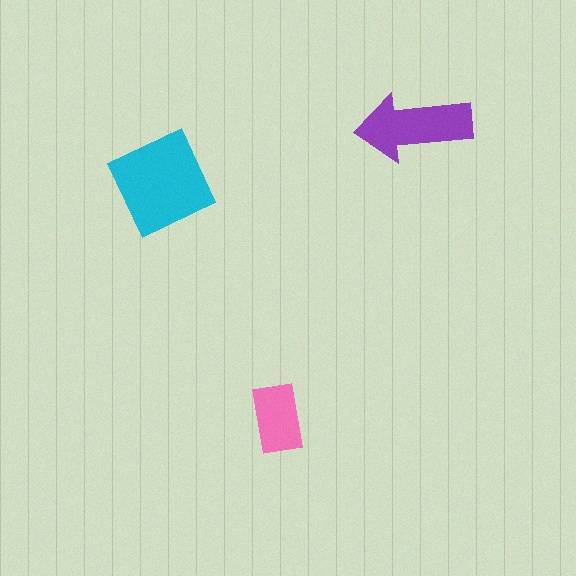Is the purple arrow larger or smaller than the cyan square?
Smaller.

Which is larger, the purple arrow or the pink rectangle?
The purple arrow.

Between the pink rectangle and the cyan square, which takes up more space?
The cyan square.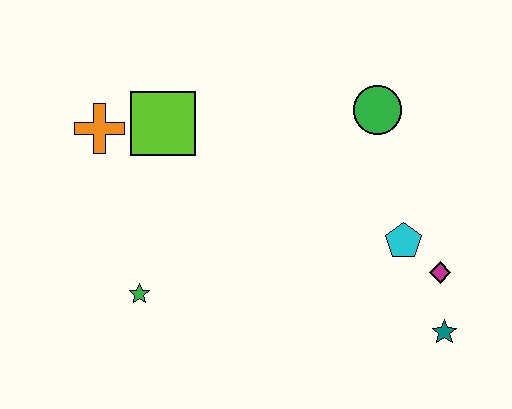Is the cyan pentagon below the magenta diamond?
No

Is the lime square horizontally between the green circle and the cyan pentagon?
No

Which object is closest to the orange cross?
The lime square is closest to the orange cross.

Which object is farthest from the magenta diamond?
The orange cross is farthest from the magenta diamond.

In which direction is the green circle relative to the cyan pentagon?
The green circle is above the cyan pentagon.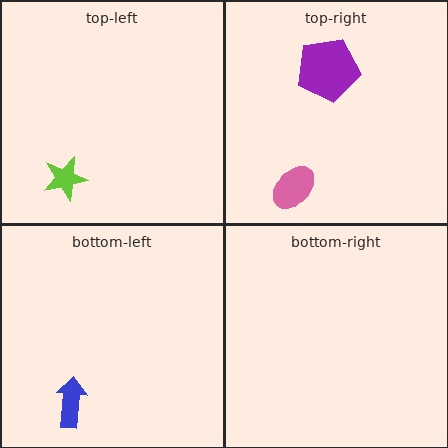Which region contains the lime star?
The top-left region.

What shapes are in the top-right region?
The pink ellipse, the purple pentagon.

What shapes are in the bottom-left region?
The blue arrow.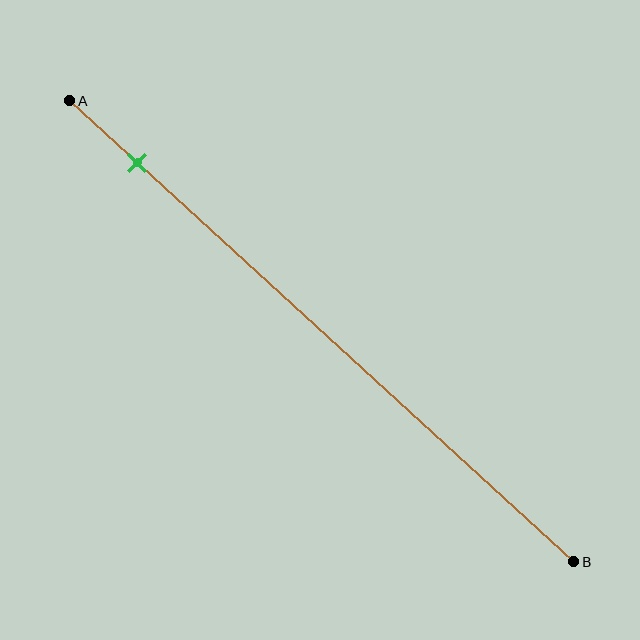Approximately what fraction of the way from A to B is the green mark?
The green mark is approximately 15% of the way from A to B.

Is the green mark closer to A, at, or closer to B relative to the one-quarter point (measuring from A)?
The green mark is closer to point A than the one-quarter point of segment AB.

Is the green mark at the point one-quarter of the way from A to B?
No, the mark is at about 15% from A, not at the 25% one-quarter point.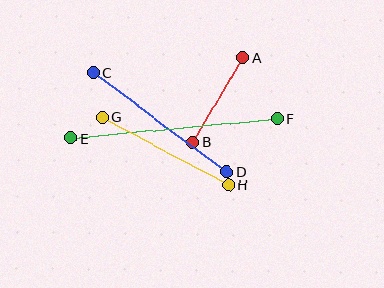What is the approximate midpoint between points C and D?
The midpoint is at approximately (160, 122) pixels.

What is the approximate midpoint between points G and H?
The midpoint is at approximately (166, 151) pixels.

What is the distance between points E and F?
The distance is approximately 208 pixels.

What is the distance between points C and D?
The distance is approximately 166 pixels.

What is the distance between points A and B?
The distance is approximately 99 pixels.